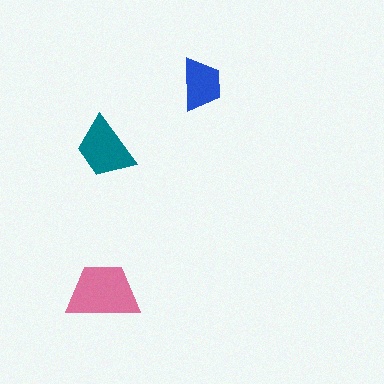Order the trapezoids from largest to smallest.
the pink one, the teal one, the blue one.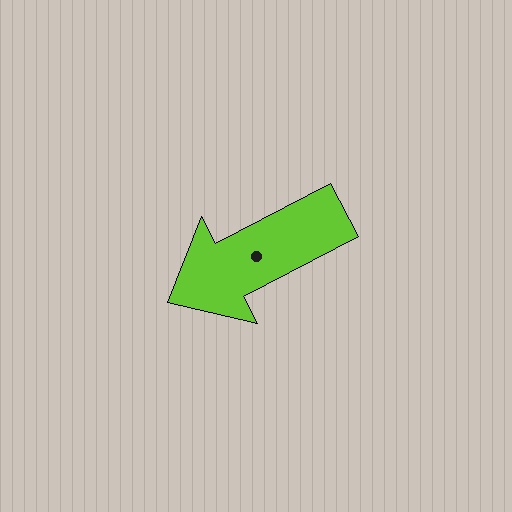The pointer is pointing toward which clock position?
Roughly 8 o'clock.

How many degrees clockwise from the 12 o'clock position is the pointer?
Approximately 243 degrees.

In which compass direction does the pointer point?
Southwest.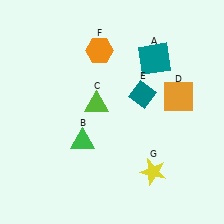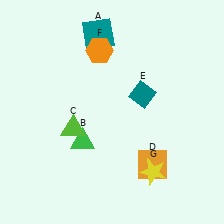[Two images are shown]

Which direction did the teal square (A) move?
The teal square (A) moved left.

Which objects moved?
The objects that moved are: the teal square (A), the lime triangle (C), the orange square (D).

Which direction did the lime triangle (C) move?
The lime triangle (C) moved down.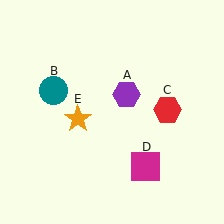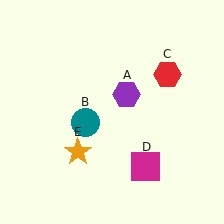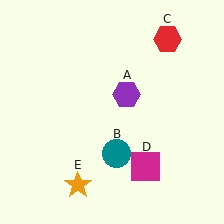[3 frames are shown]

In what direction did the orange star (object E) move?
The orange star (object E) moved down.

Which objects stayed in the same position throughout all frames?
Purple hexagon (object A) and magenta square (object D) remained stationary.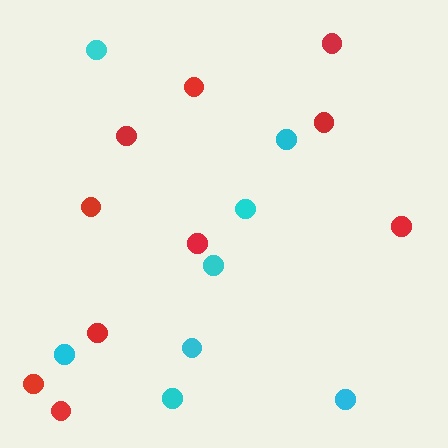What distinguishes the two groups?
There are 2 groups: one group of red circles (10) and one group of cyan circles (8).